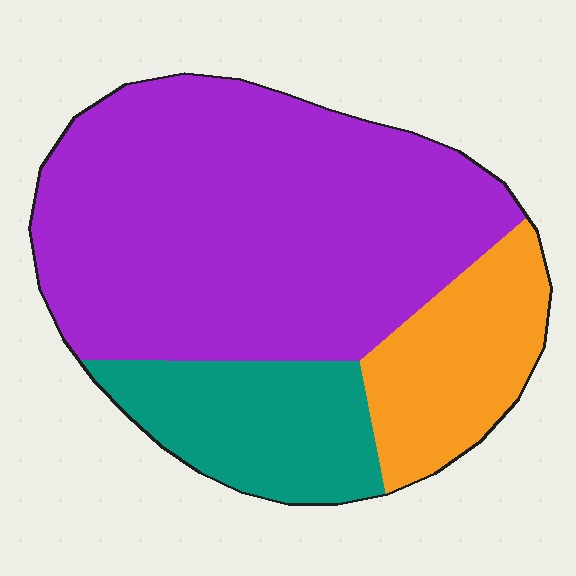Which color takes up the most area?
Purple, at roughly 65%.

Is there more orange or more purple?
Purple.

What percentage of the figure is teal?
Teal covers around 20% of the figure.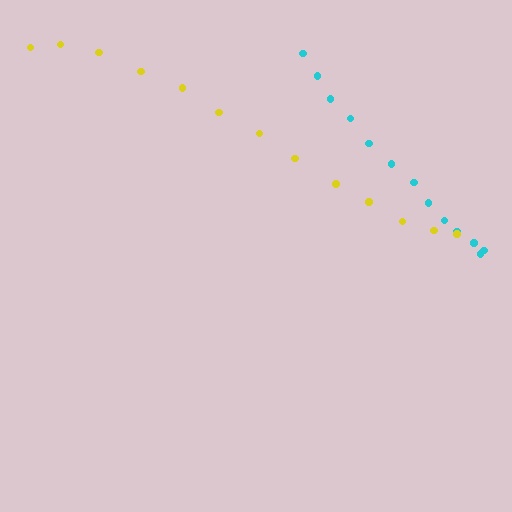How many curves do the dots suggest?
There are 2 distinct paths.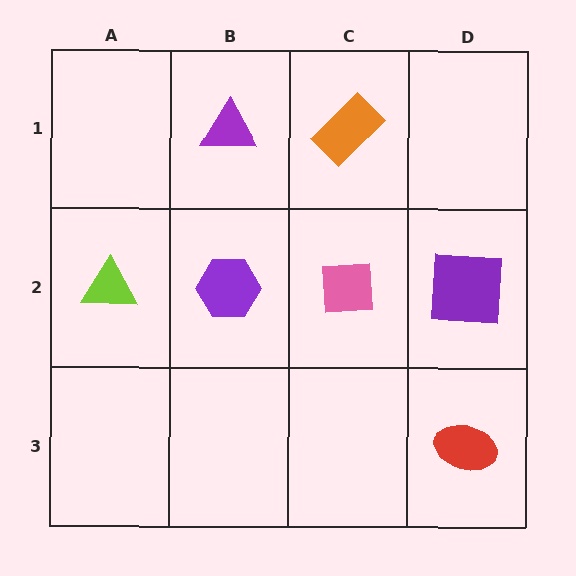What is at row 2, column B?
A purple hexagon.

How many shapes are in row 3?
1 shape.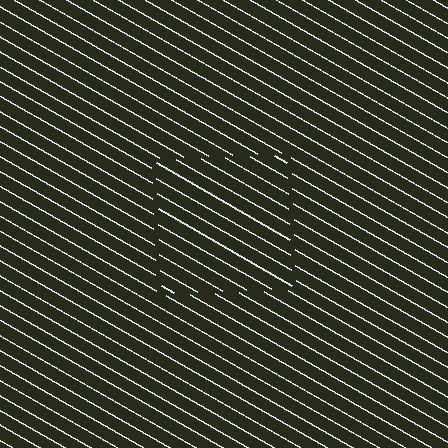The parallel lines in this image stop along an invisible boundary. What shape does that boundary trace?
An illusory square. The interior of the shape contains the same grating, shifted by half a period — the contour is defined by the phase discontinuity where line-ends from the inner and outer gratings abut.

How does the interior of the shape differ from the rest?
The interior of the shape contains the same grating, shifted by half a period — the contour is defined by the phase discontinuity where line-ends from the inner and outer gratings abut.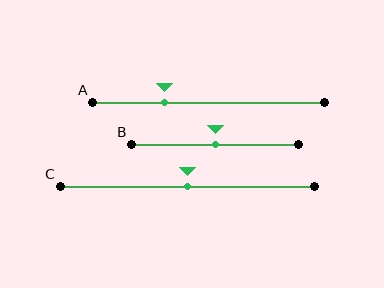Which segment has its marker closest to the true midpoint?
Segment B has its marker closest to the true midpoint.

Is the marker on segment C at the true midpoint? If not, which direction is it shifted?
Yes, the marker on segment C is at the true midpoint.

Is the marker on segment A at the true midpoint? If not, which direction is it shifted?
No, the marker on segment A is shifted to the left by about 19% of the segment length.